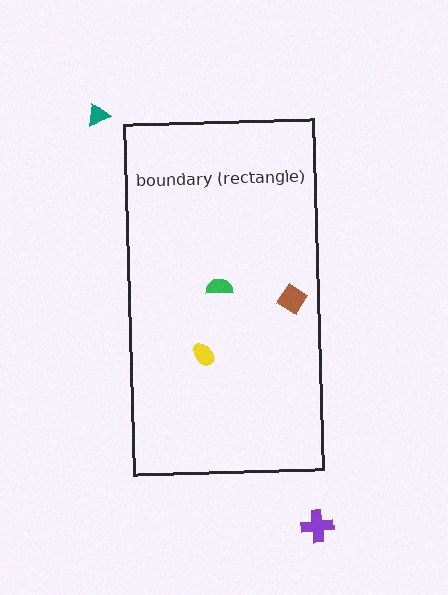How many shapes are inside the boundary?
3 inside, 2 outside.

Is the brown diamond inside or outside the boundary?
Inside.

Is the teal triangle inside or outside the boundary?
Outside.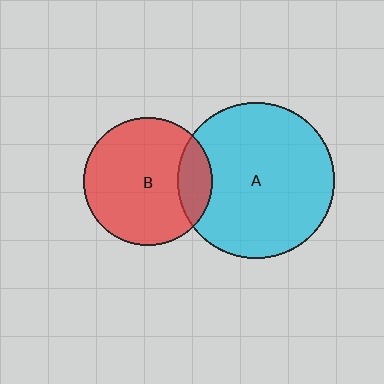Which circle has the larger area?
Circle A (cyan).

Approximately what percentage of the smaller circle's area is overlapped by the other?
Approximately 15%.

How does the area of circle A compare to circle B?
Approximately 1.5 times.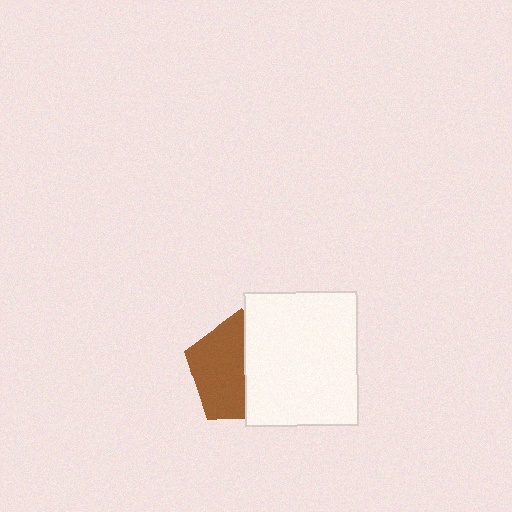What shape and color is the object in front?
The object in front is a white rectangle.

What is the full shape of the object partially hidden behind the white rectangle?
The partially hidden object is a brown pentagon.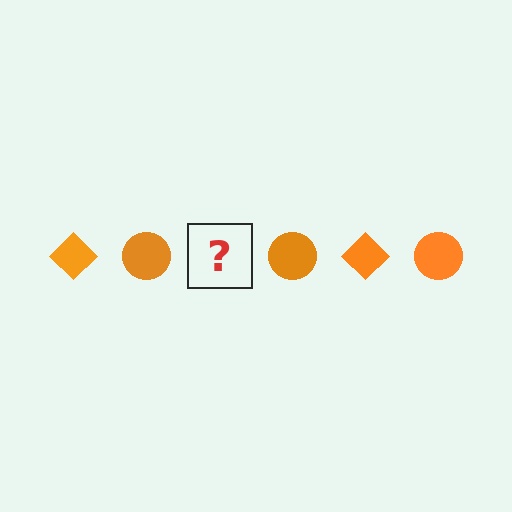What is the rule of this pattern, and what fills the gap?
The rule is that the pattern cycles through diamond, circle shapes in orange. The gap should be filled with an orange diamond.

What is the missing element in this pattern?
The missing element is an orange diamond.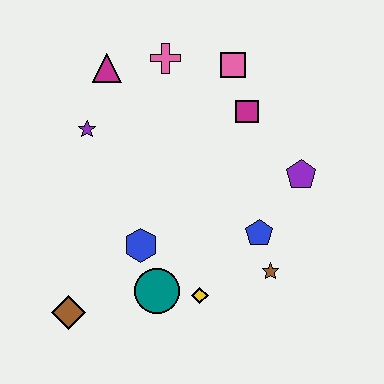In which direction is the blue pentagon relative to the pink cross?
The blue pentagon is below the pink cross.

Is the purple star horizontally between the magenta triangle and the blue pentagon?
No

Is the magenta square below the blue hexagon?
No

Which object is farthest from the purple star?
The brown star is farthest from the purple star.